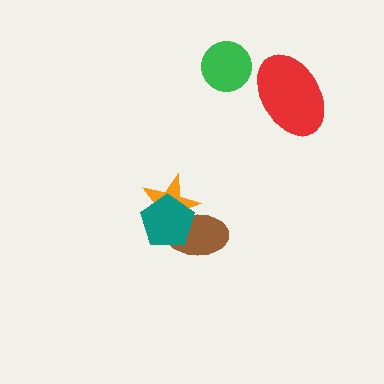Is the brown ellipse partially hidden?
Yes, it is partially covered by another shape.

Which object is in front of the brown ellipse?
The teal pentagon is in front of the brown ellipse.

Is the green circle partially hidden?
No, no other shape covers it.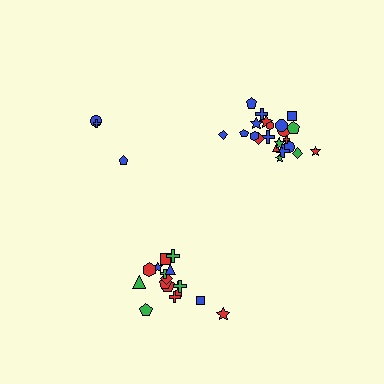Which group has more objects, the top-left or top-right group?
The top-right group.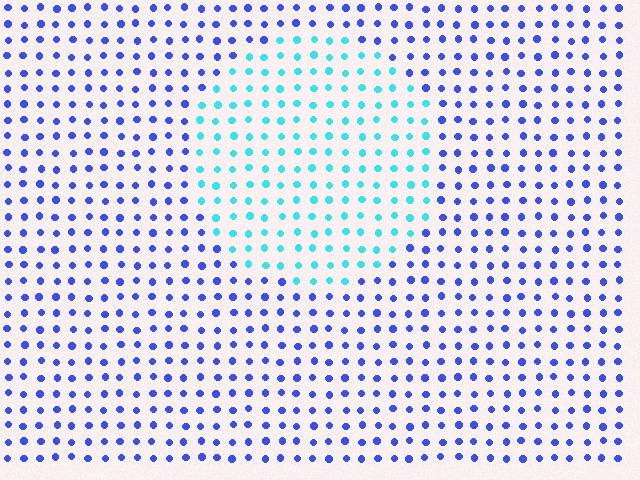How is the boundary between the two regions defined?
The boundary is defined purely by a slight shift in hue (about 51 degrees). Spacing, size, and orientation are identical on both sides.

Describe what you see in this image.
The image is filled with small blue elements in a uniform arrangement. A circle-shaped region is visible where the elements are tinted to a slightly different hue, forming a subtle color boundary.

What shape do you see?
I see a circle.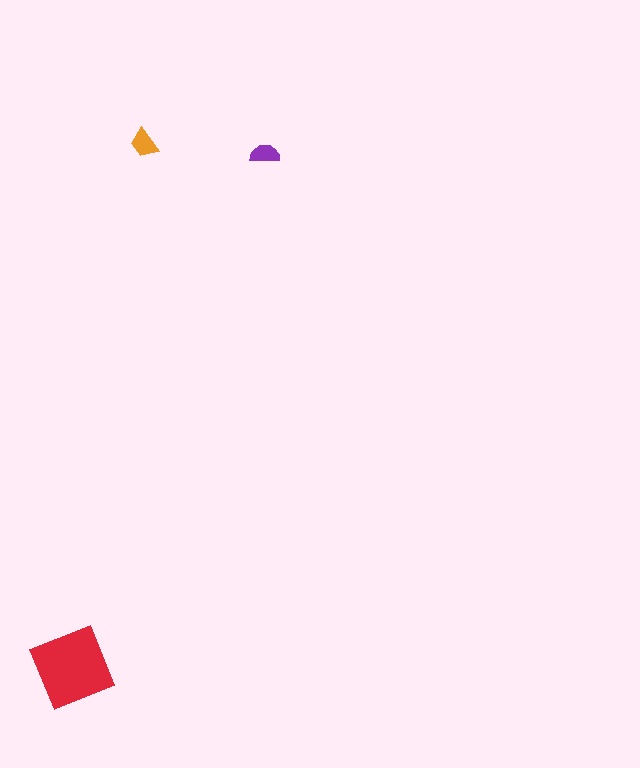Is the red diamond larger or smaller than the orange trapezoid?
Larger.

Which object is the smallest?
The purple semicircle.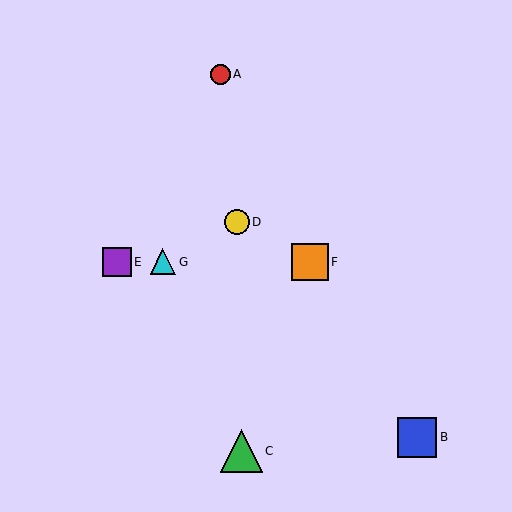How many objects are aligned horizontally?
3 objects (E, F, G) are aligned horizontally.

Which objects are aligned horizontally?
Objects E, F, G are aligned horizontally.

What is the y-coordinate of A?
Object A is at y≈74.